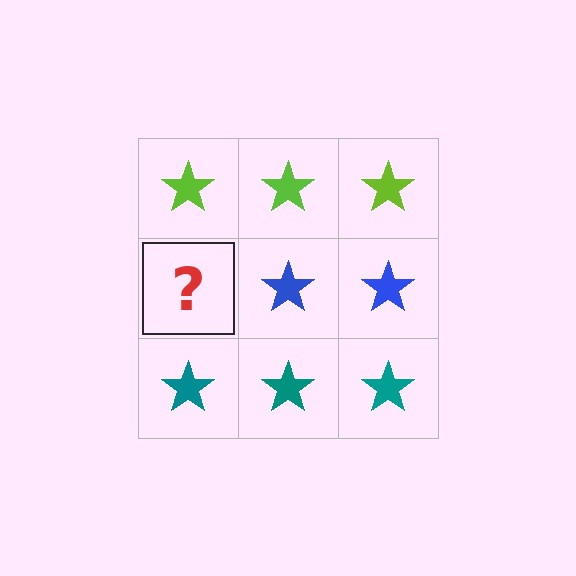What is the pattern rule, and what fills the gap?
The rule is that each row has a consistent color. The gap should be filled with a blue star.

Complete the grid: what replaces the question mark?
The question mark should be replaced with a blue star.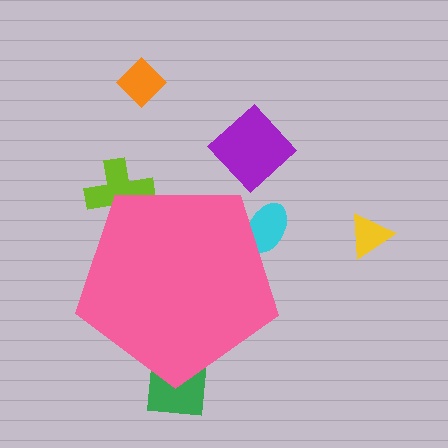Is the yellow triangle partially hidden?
No, the yellow triangle is fully visible.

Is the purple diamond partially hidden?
No, the purple diamond is fully visible.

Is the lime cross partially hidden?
Yes, the lime cross is partially hidden behind the pink pentagon.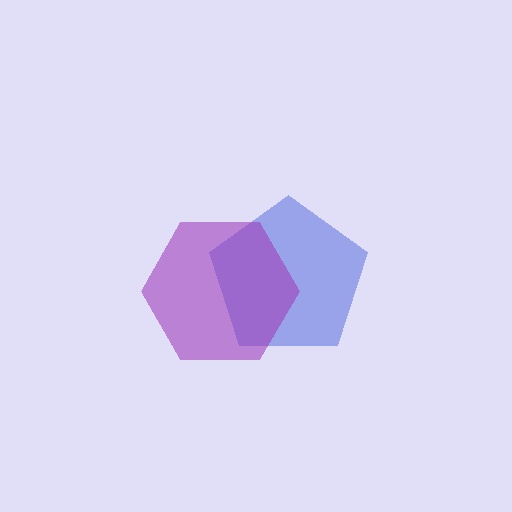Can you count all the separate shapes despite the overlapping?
Yes, there are 2 separate shapes.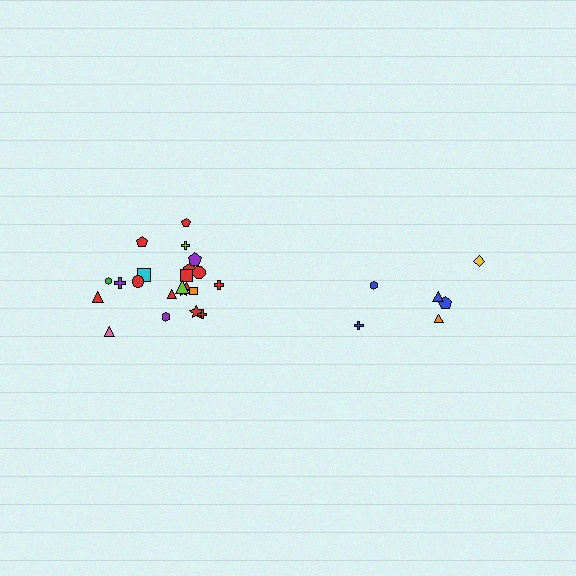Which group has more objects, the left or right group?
The left group.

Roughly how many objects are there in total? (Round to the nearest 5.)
Roughly 30 objects in total.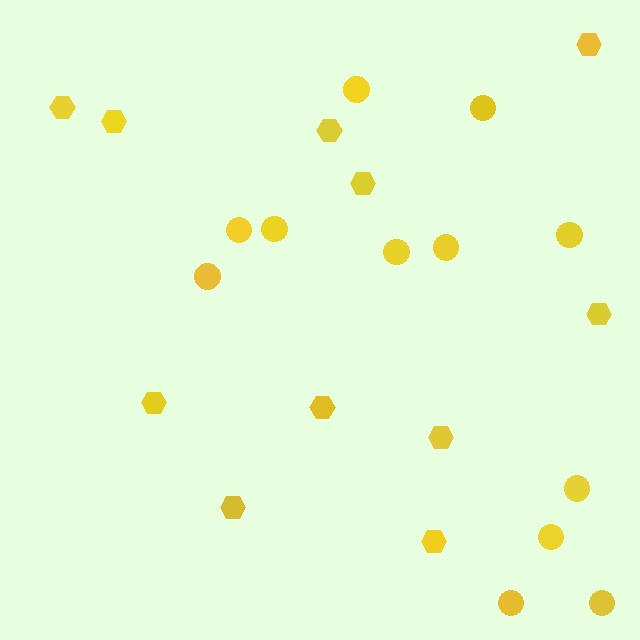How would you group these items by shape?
There are 2 groups: one group of circles (12) and one group of hexagons (11).